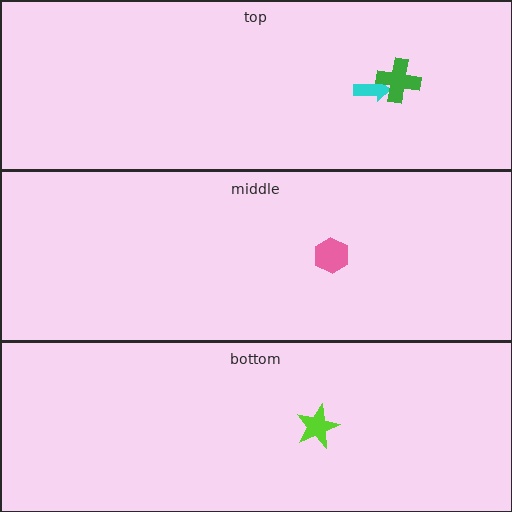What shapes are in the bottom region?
The lime star.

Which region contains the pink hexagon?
The middle region.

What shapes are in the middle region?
The pink hexagon.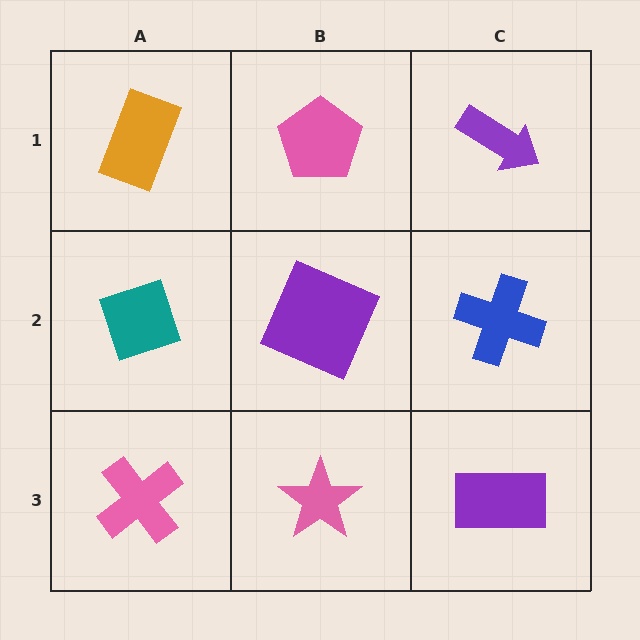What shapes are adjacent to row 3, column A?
A teal diamond (row 2, column A), a pink star (row 3, column B).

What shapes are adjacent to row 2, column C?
A purple arrow (row 1, column C), a purple rectangle (row 3, column C), a purple square (row 2, column B).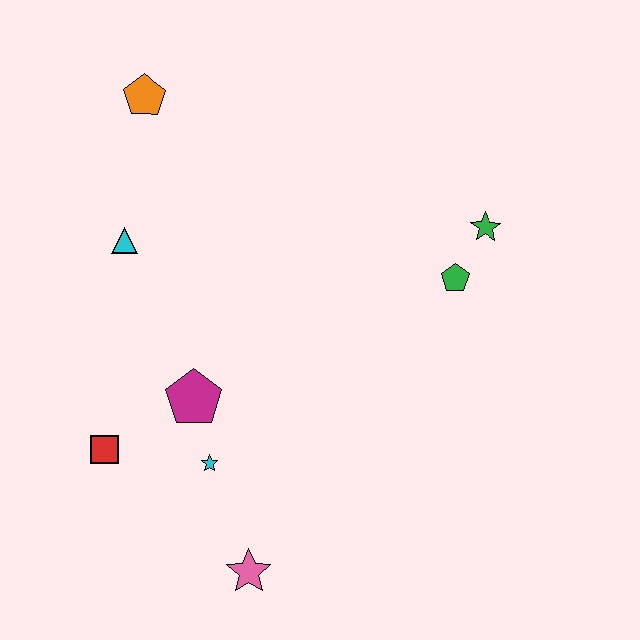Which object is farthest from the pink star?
The orange pentagon is farthest from the pink star.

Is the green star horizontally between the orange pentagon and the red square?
No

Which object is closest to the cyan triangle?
The orange pentagon is closest to the cyan triangle.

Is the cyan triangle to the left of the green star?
Yes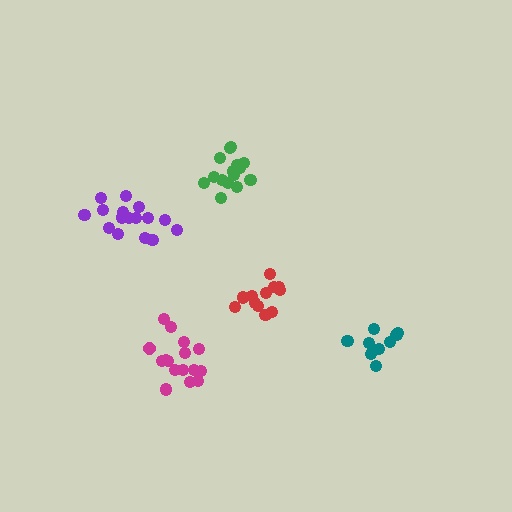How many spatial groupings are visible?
There are 5 spatial groupings.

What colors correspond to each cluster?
The clusters are colored: magenta, teal, green, red, purple.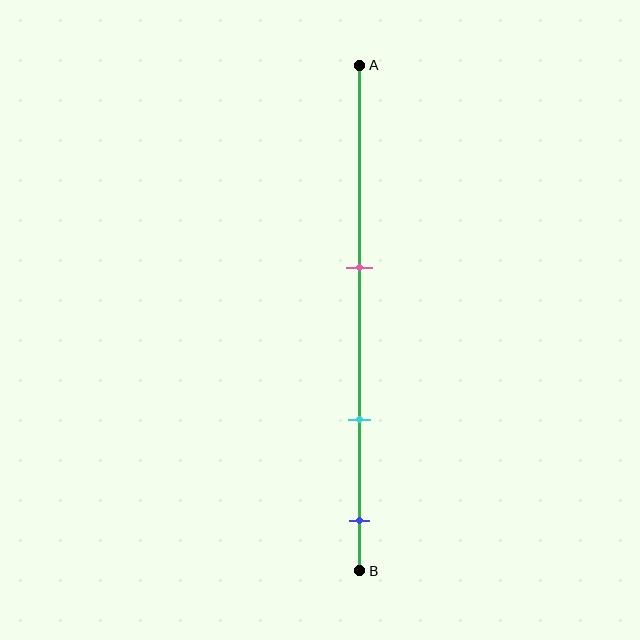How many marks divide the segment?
There are 3 marks dividing the segment.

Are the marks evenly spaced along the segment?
Yes, the marks are approximately evenly spaced.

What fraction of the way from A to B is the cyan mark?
The cyan mark is approximately 70% (0.7) of the way from A to B.